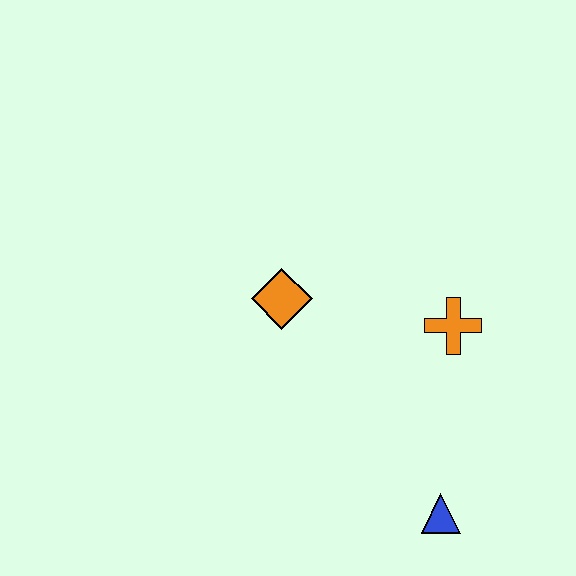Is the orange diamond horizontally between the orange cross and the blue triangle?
No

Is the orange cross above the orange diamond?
No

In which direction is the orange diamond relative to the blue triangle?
The orange diamond is above the blue triangle.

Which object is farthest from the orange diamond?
The blue triangle is farthest from the orange diamond.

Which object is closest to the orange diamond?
The orange cross is closest to the orange diamond.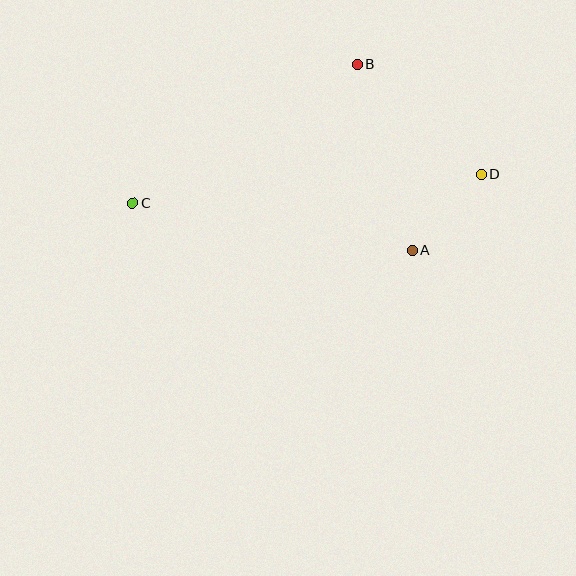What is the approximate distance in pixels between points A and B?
The distance between A and B is approximately 194 pixels.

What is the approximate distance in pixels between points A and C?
The distance between A and C is approximately 284 pixels.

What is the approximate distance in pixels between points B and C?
The distance between B and C is approximately 265 pixels.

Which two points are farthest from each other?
Points C and D are farthest from each other.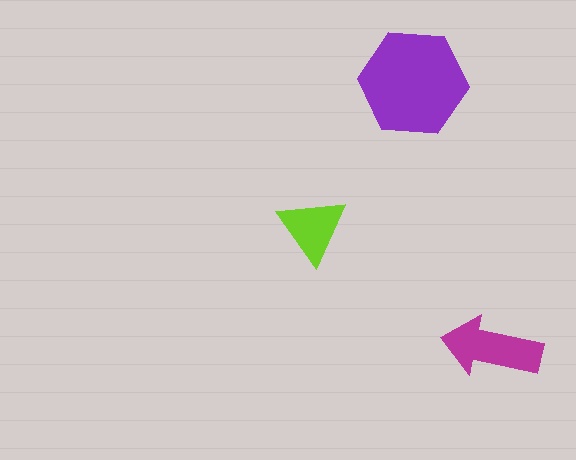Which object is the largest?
The purple hexagon.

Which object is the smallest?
The lime triangle.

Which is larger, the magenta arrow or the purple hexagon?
The purple hexagon.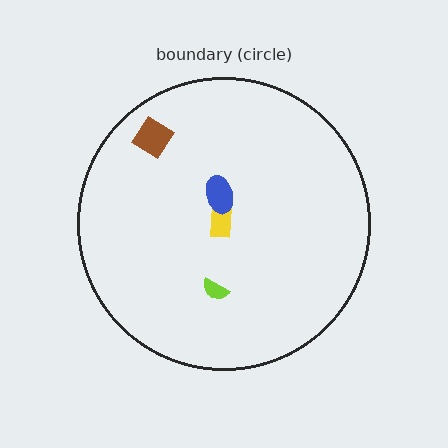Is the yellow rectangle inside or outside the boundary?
Inside.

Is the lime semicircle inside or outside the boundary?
Inside.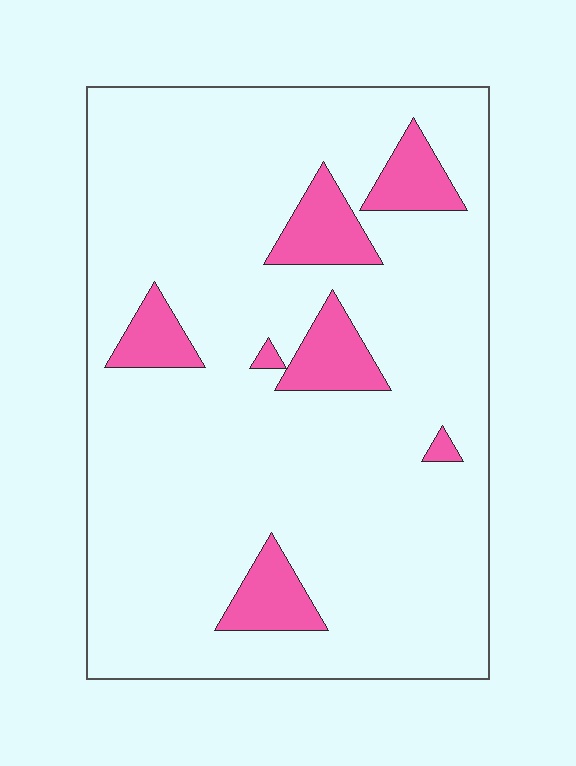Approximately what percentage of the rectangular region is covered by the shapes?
Approximately 10%.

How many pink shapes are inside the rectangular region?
7.